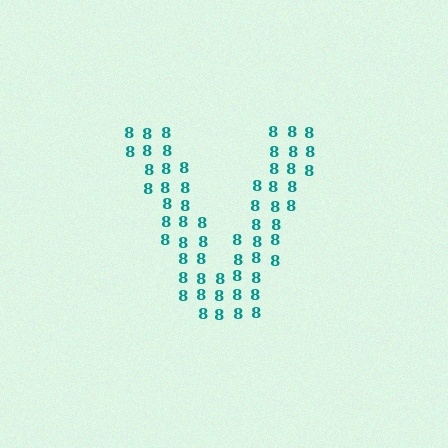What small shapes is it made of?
It is made of small digit 8's.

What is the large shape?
The large shape is the letter V.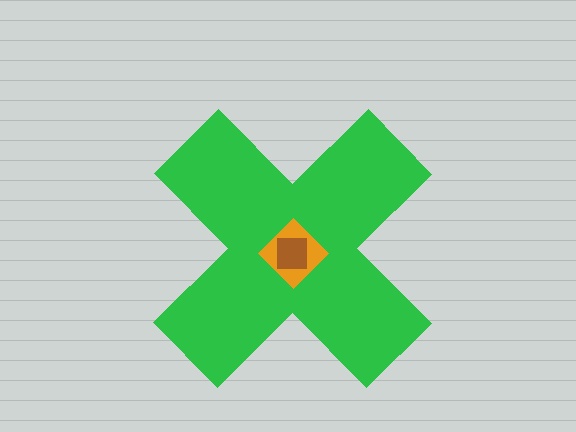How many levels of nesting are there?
3.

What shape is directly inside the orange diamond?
The brown square.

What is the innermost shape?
The brown square.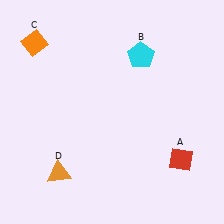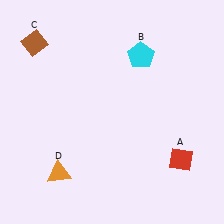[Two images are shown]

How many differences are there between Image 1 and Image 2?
There is 1 difference between the two images.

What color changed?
The diamond (C) changed from orange in Image 1 to brown in Image 2.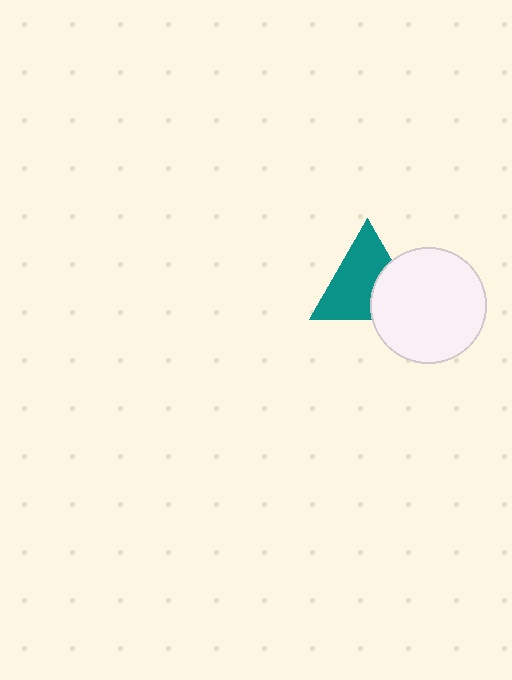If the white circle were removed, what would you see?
You would see the complete teal triangle.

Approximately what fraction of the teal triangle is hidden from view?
Roughly 34% of the teal triangle is hidden behind the white circle.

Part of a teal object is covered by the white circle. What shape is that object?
It is a triangle.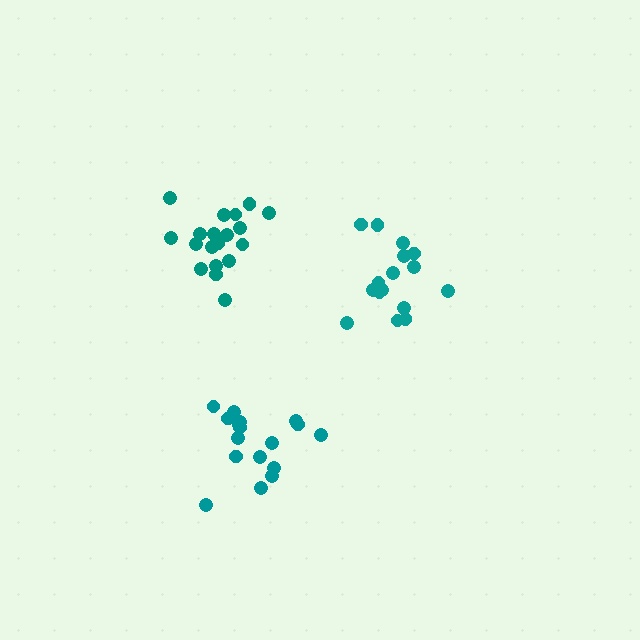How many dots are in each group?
Group 1: 19 dots, Group 2: 17 dots, Group 3: 16 dots (52 total).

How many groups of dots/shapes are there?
There are 3 groups.